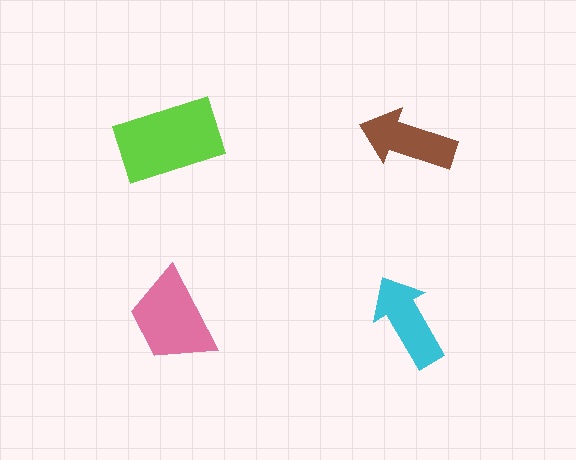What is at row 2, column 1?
A pink trapezoid.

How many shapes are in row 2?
2 shapes.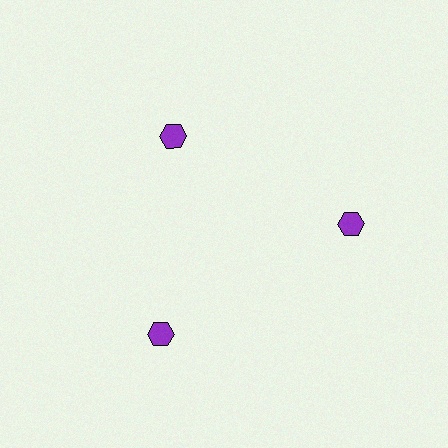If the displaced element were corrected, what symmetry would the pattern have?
It would have 3-fold rotational symmetry — the pattern would map onto itself every 120 degrees.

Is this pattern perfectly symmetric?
No. The 3 purple hexagons are arranged in a ring, but one element near the 11 o'clock position is pulled inward toward the center, breaking the 3-fold rotational symmetry.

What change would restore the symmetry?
The symmetry would be restored by moving it outward, back onto the ring so that all 3 hexagons sit at equal angles and equal distance from the center.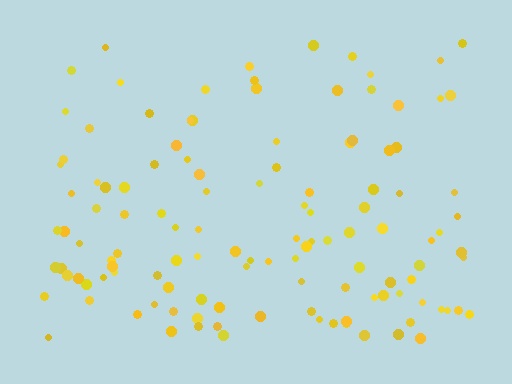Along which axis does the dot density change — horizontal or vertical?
Vertical.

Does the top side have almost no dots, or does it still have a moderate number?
Still a moderate number, just noticeably fewer than the bottom.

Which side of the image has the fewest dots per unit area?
The top.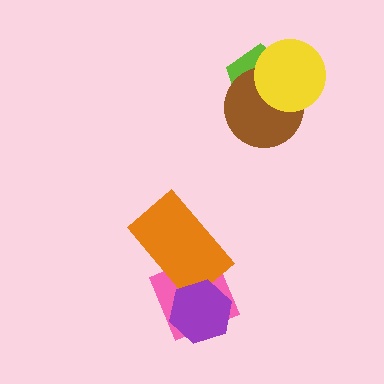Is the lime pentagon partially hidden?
Yes, it is partially covered by another shape.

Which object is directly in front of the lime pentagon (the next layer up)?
The brown circle is directly in front of the lime pentagon.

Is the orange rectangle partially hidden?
Yes, it is partially covered by another shape.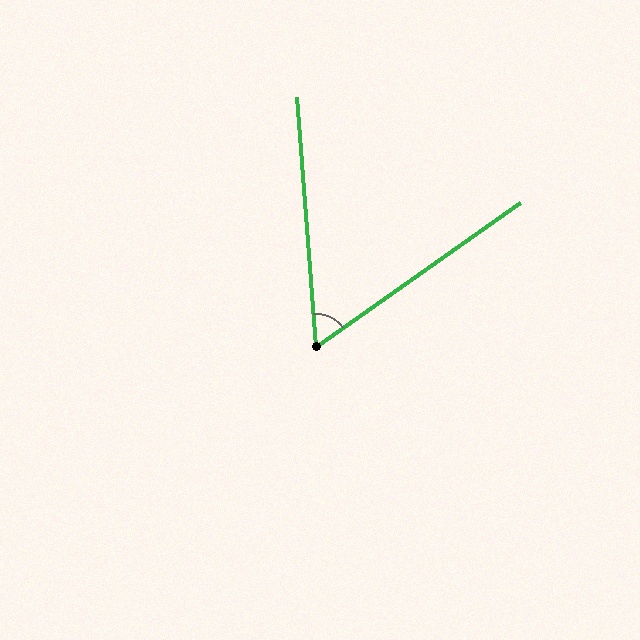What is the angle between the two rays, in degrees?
Approximately 59 degrees.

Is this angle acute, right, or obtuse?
It is acute.